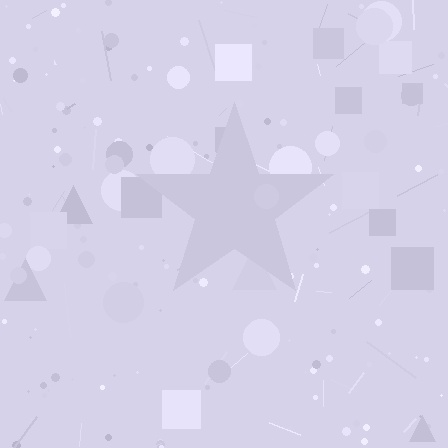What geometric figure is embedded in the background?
A star is embedded in the background.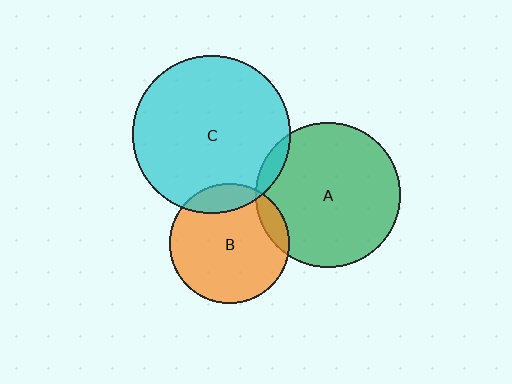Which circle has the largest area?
Circle C (cyan).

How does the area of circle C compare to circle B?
Approximately 1.7 times.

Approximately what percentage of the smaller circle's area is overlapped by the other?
Approximately 15%.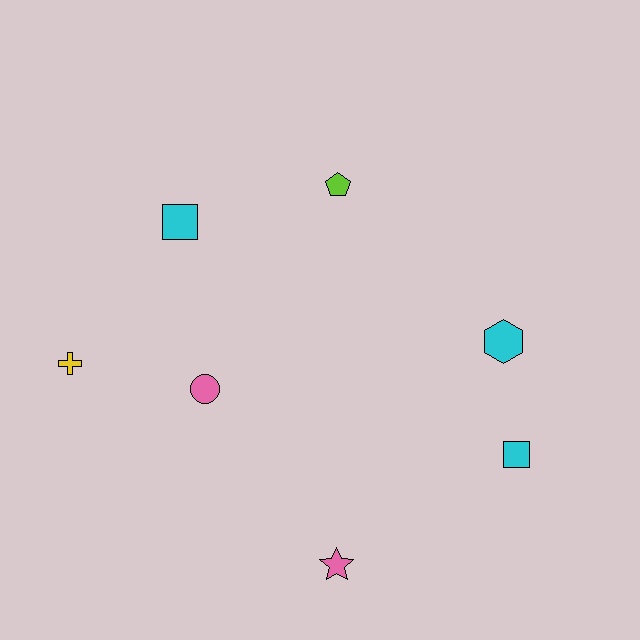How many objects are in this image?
There are 7 objects.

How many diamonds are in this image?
There are no diamonds.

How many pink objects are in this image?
There are 2 pink objects.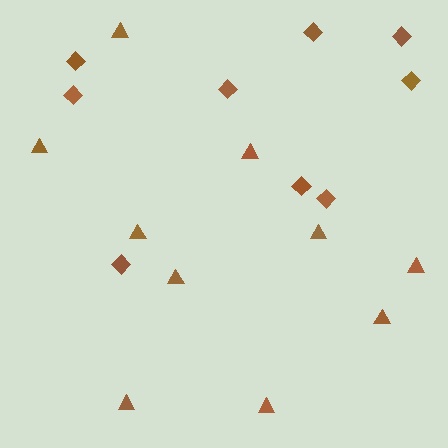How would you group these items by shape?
There are 2 groups: one group of triangles (10) and one group of diamonds (9).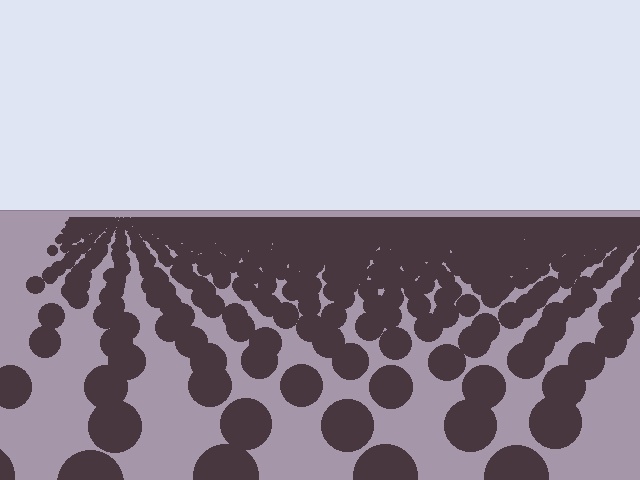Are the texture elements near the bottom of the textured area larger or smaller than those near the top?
Larger. Near the bottom, elements are closer to the viewer and appear at a bigger on-screen size.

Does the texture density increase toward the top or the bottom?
Density increases toward the top.